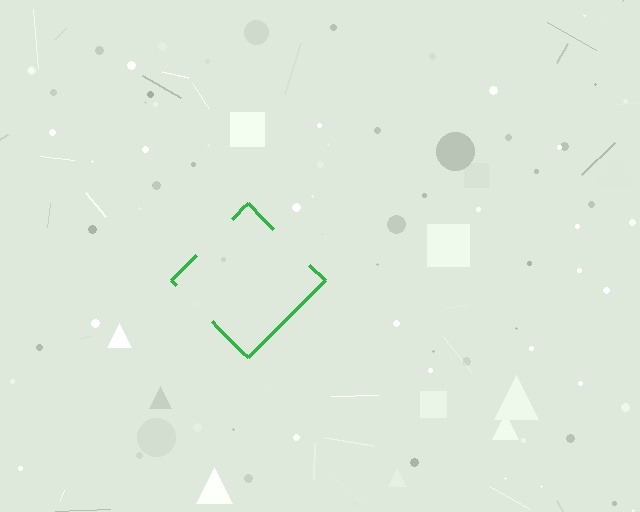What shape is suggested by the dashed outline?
The dashed outline suggests a diamond.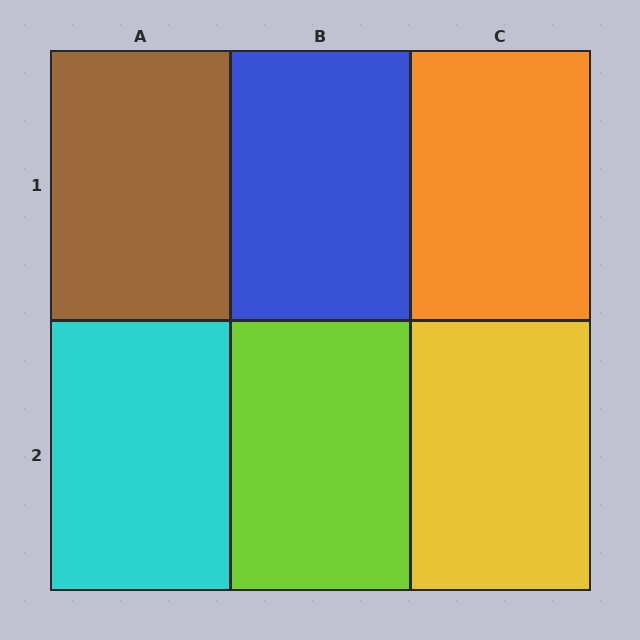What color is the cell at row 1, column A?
Brown.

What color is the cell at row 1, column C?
Orange.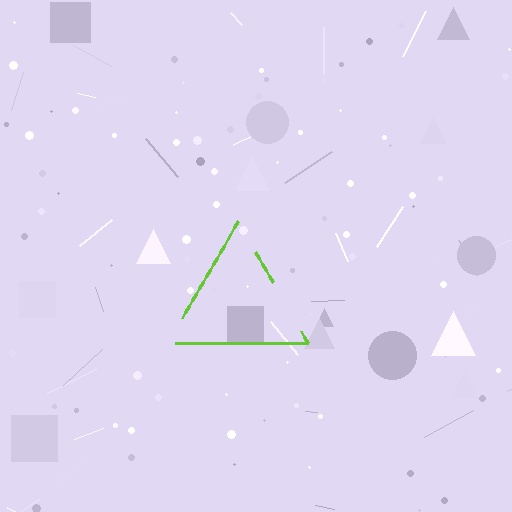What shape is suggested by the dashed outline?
The dashed outline suggests a triangle.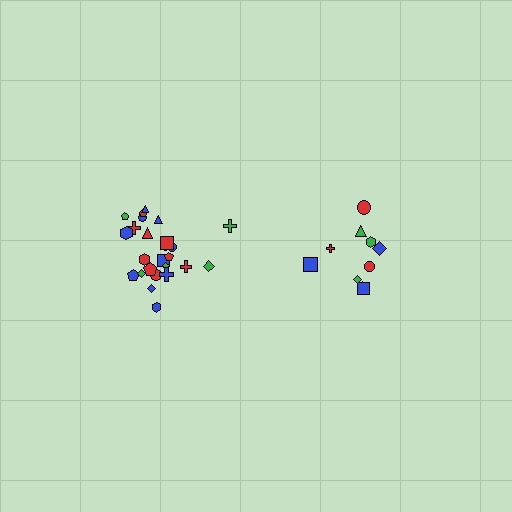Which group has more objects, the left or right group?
The left group.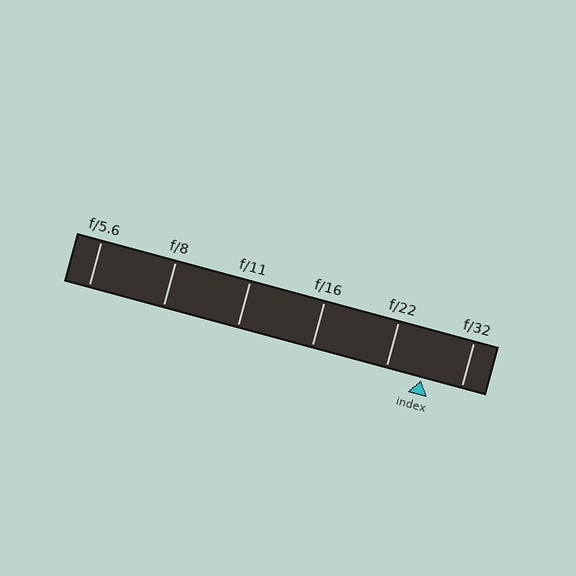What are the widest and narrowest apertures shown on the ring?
The widest aperture shown is f/5.6 and the narrowest is f/32.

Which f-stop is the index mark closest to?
The index mark is closest to f/22.